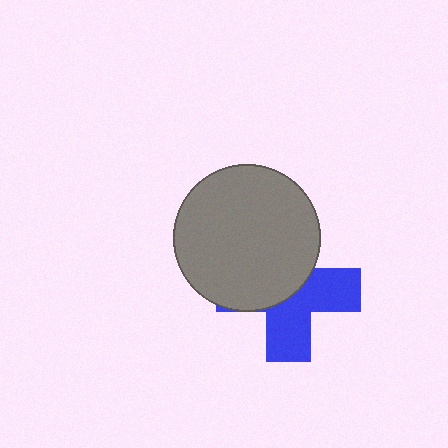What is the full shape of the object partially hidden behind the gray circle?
The partially hidden object is a blue cross.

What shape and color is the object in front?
The object in front is a gray circle.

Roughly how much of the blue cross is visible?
About half of it is visible (roughly 47%).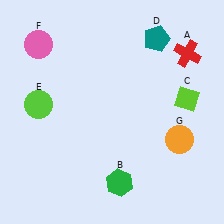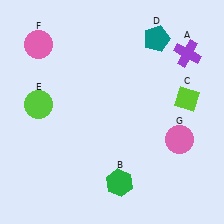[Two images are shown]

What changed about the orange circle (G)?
In Image 1, G is orange. In Image 2, it changed to pink.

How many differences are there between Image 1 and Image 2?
There are 2 differences between the two images.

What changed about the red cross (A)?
In Image 1, A is red. In Image 2, it changed to purple.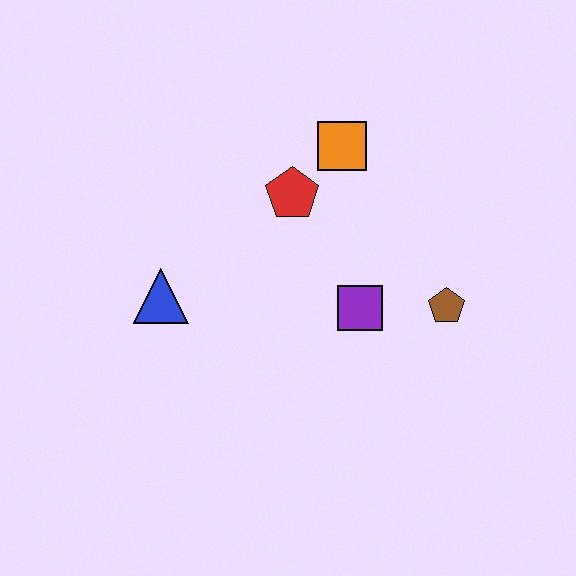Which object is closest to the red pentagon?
The orange square is closest to the red pentagon.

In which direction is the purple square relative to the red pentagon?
The purple square is below the red pentagon.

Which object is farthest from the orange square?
The blue triangle is farthest from the orange square.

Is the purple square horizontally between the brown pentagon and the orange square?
Yes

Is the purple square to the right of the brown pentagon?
No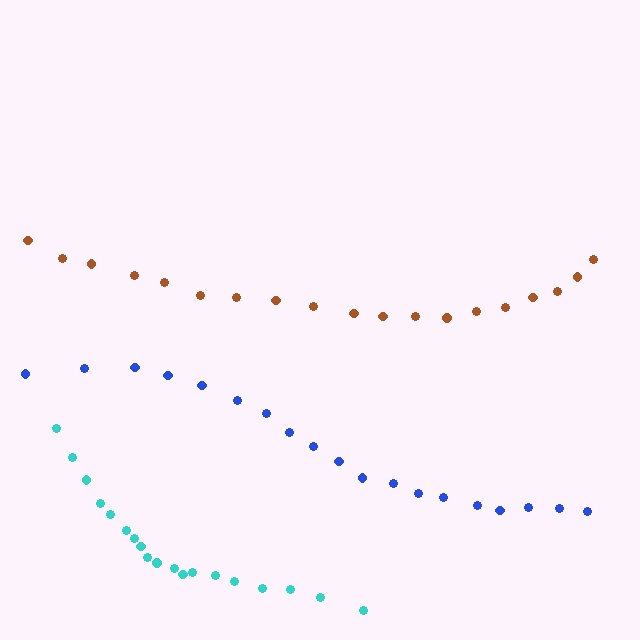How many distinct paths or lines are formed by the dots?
There are 3 distinct paths.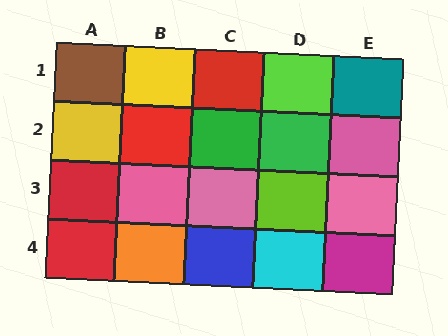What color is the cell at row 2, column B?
Red.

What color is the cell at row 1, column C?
Red.